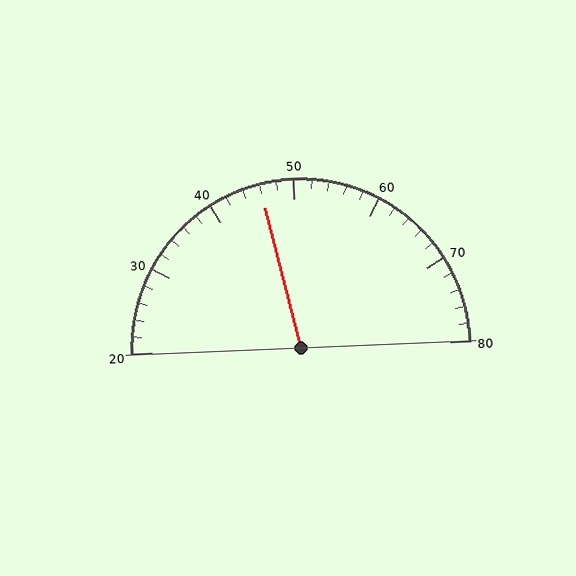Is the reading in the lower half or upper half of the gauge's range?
The reading is in the lower half of the range (20 to 80).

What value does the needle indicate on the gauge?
The needle indicates approximately 46.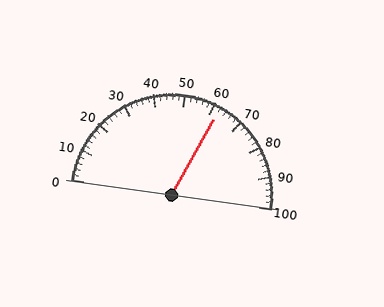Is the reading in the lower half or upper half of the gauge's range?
The reading is in the upper half of the range (0 to 100).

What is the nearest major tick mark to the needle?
The nearest major tick mark is 60.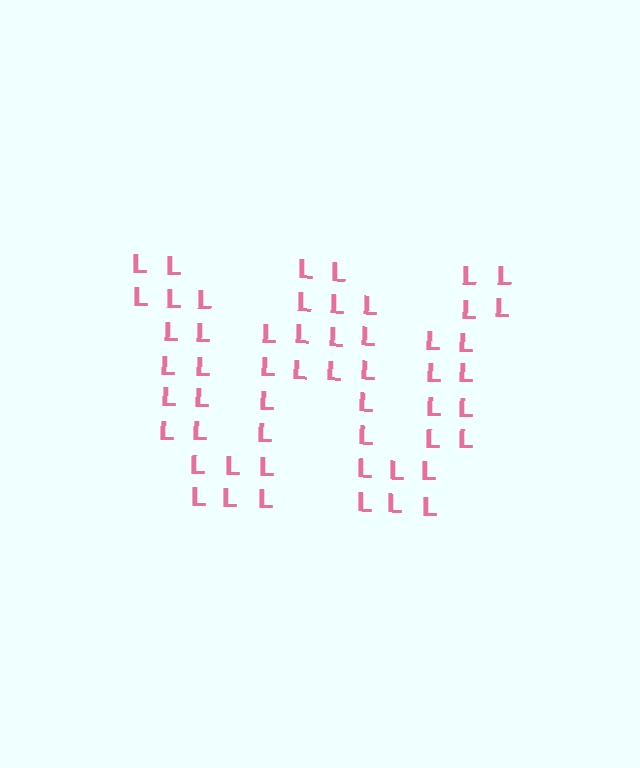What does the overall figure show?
The overall figure shows the letter W.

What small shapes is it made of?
It is made of small letter L's.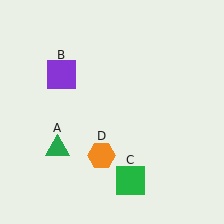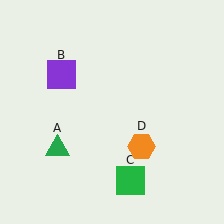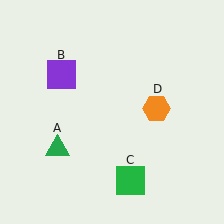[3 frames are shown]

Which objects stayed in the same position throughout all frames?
Green triangle (object A) and purple square (object B) and green square (object C) remained stationary.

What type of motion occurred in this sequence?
The orange hexagon (object D) rotated counterclockwise around the center of the scene.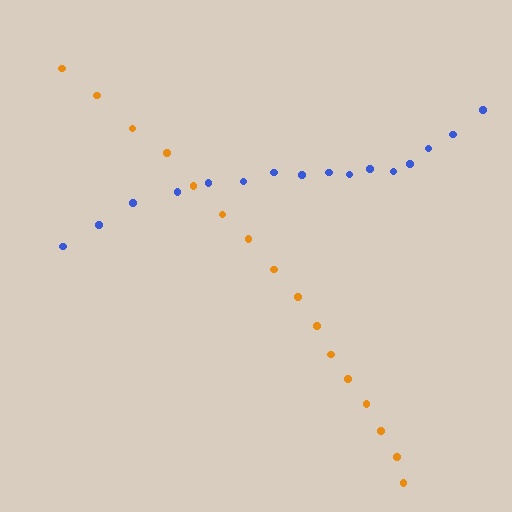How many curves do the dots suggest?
There are 2 distinct paths.